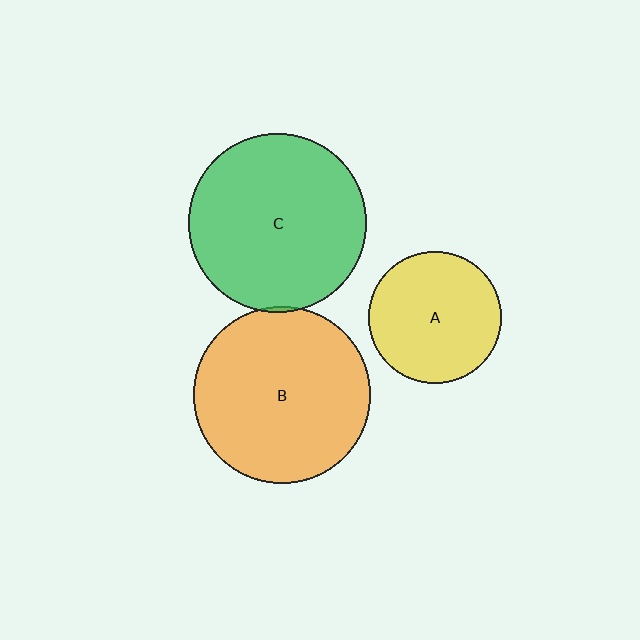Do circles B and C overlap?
Yes.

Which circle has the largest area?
Circle C (green).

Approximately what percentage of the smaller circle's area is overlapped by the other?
Approximately 5%.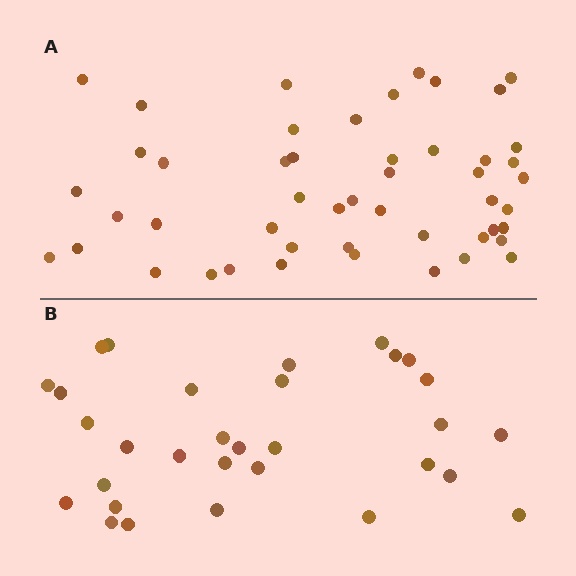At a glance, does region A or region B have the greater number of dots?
Region A (the top region) has more dots.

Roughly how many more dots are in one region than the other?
Region A has approximately 20 more dots than region B.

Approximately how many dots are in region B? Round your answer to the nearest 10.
About 30 dots. (The exact count is 31, which rounds to 30.)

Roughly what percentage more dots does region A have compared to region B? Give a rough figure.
About 60% more.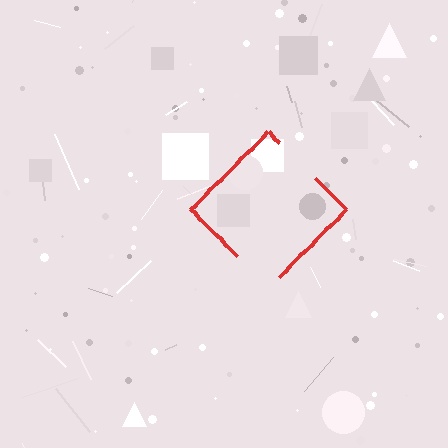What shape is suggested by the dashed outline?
The dashed outline suggests a diamond.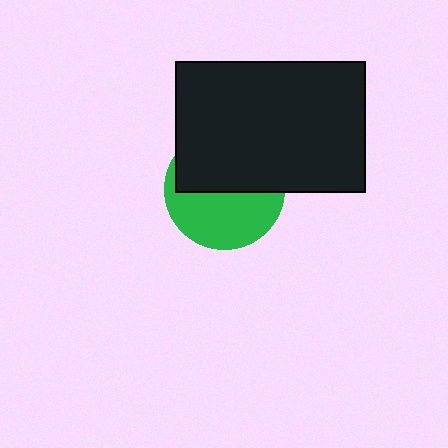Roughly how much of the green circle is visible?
About half of it is visible (roughly 49%).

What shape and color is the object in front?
The object in front is a black rectangle.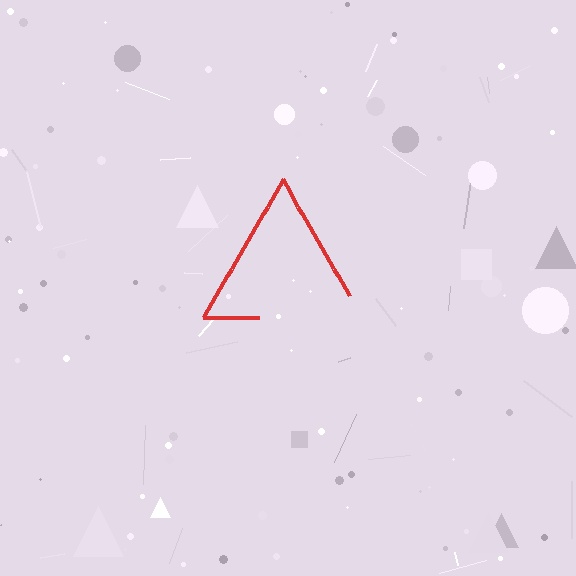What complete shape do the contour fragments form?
The contour fragments form a triangle.